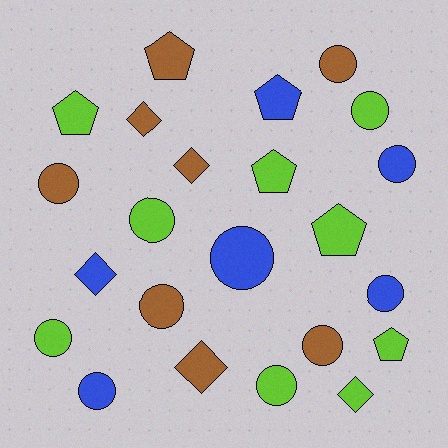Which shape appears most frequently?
Circle, with 12 objects.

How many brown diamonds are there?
There are 3 brown diamonds.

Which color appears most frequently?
Lime, with 9 objects.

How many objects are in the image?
There are 23 objects.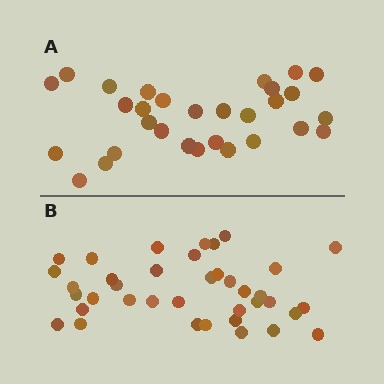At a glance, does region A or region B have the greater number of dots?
Region B (the bottom region) has more dots.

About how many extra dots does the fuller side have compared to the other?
Region B has roughly 8 or so more dots than region A.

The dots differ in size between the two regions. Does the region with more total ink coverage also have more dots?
No. Region A has more total ink coverage because its dots are larger, but region B actually contains more individual dots. Total area can be misleading — the number of items is what matters here.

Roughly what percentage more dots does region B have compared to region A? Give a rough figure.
About 25% more.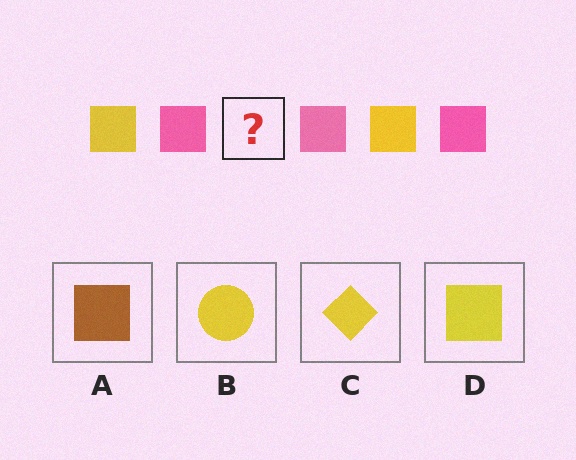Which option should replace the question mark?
Option D.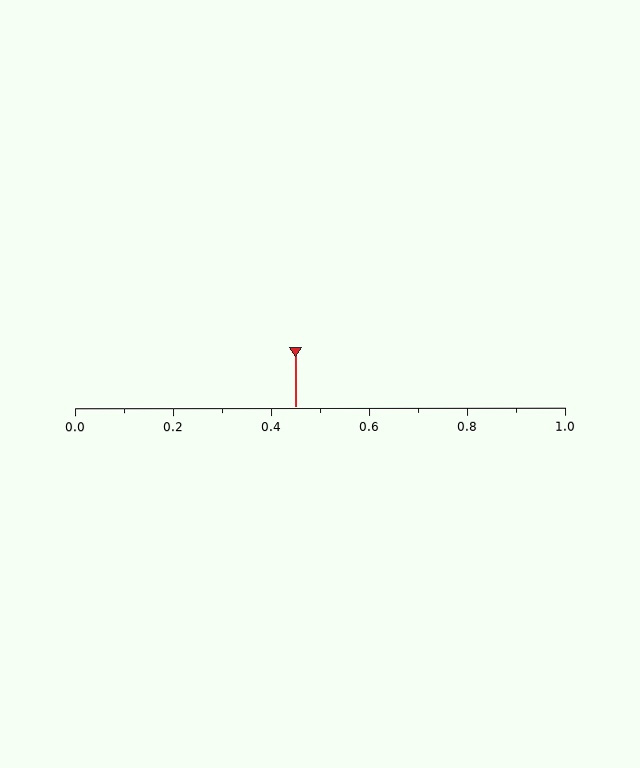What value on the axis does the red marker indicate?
The marker indicates approximately 0.45.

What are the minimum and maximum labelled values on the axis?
The axis runs from 0.0 to 1.0.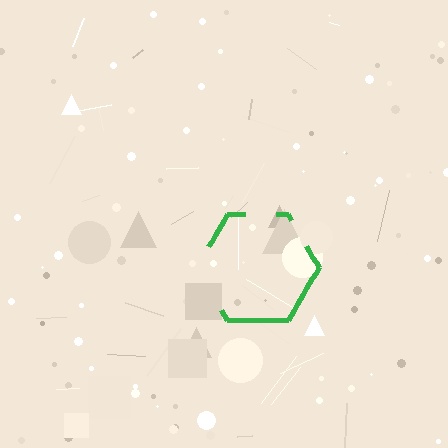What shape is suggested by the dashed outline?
The dashed outline suggests a hexagon.